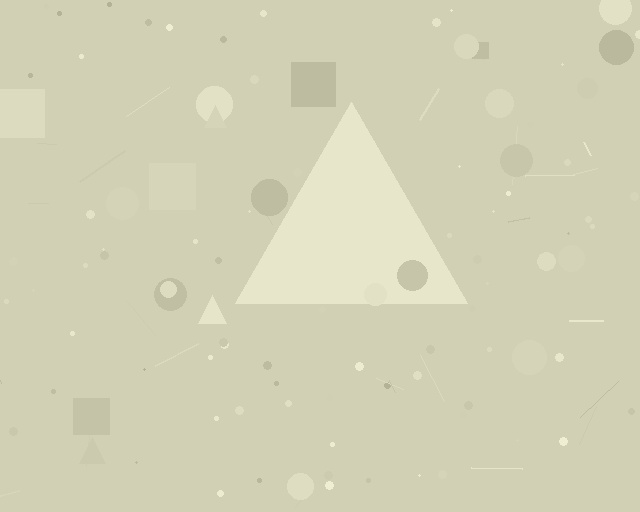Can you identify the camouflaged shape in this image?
The camouflaged shape is a triangle.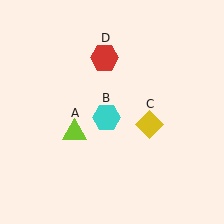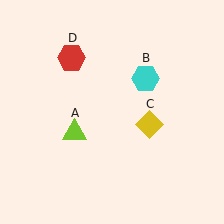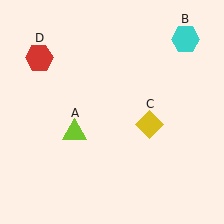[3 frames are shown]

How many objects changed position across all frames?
2 objects changed position: cyan hexagon (object B), red hexagon (object D).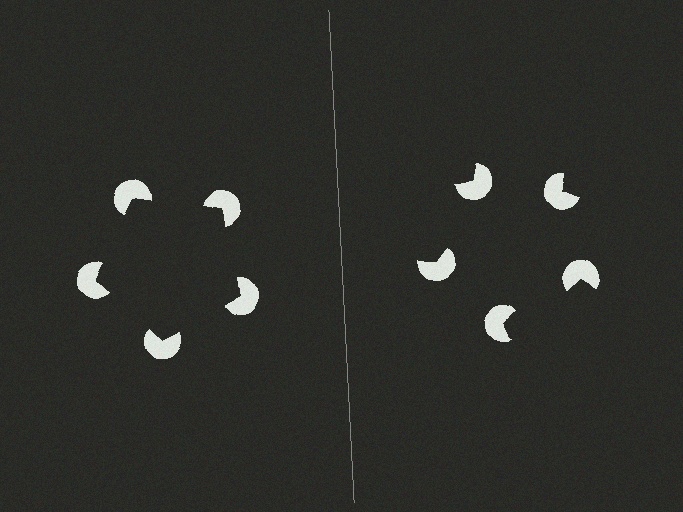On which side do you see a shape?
An illusory pentagon appears on the left side. On the right side the wedge cuts are rotated, so no coherent shape forms.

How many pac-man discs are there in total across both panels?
10 — 5 on each side.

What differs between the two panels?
The pac-man discs are positioned identically on both sides; only the wedge orientations differ. On the left they align to a pentagon; on the right they are misaligned.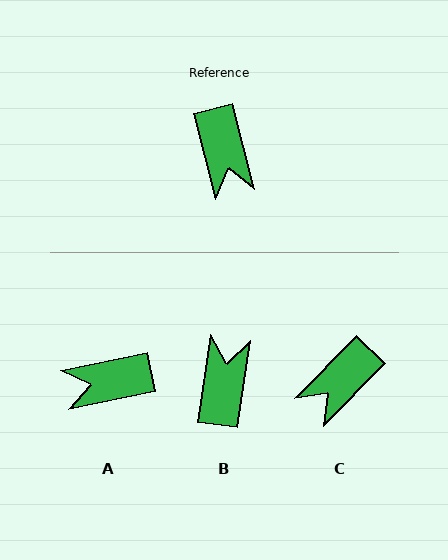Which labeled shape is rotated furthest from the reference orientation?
B, about 158 degrees away.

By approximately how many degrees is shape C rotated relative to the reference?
Approximately 58 degrees clockwise.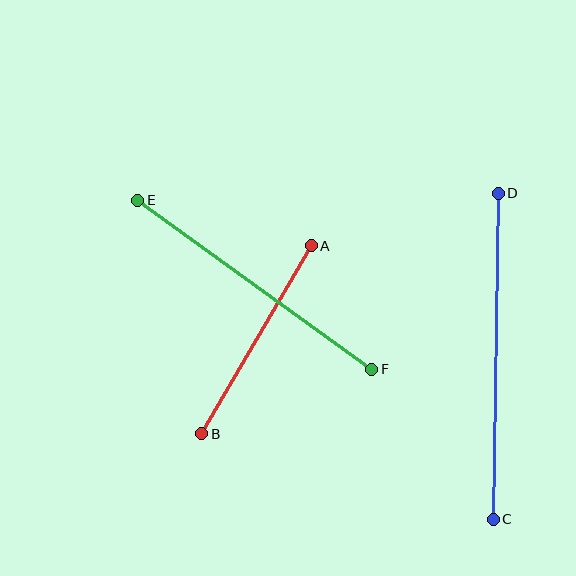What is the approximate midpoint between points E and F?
The midpoint is at approximately (255, 285) pixels.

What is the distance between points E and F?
The distance is approximately 289 pixels.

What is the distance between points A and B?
The distance is approximately 217 pixels.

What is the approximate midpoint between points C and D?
The midpoint is at approximately (496, 356) pixels.